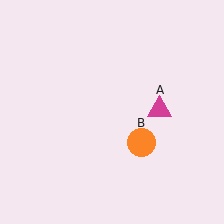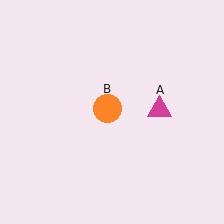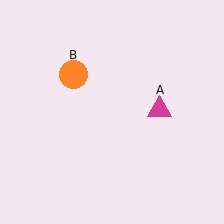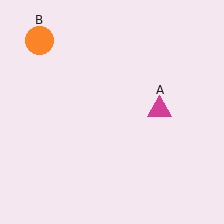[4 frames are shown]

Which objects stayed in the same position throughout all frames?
Magenta triangle (object A) remained stationary.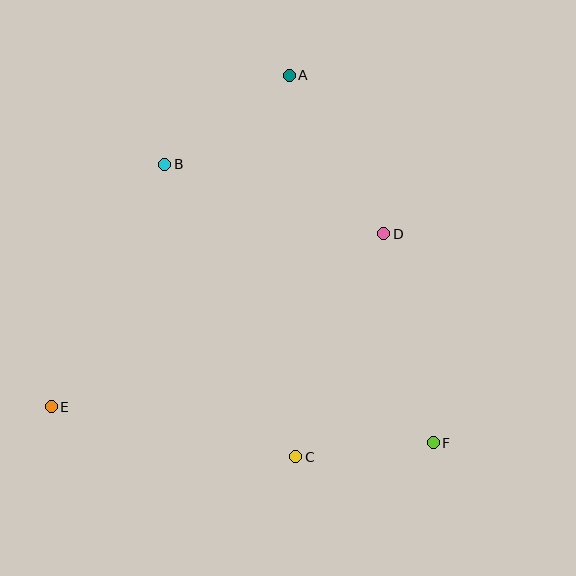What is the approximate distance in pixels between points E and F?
The distance between E and F is approximately 384 pixels.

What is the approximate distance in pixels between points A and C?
The distance between A and C is approximately 381 pixels.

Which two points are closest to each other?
Points C and F are closest to each other.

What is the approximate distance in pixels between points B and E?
The distance between B and E is approximately 268 pixels.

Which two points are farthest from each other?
Points A and E are farthest from each other.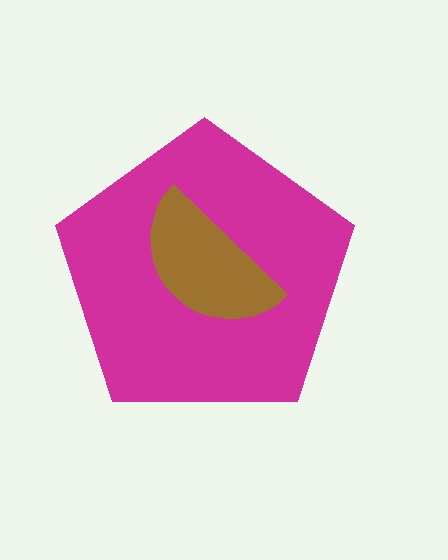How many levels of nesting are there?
2.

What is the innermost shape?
The brown semicircle.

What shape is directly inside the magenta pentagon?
The brown semicircle.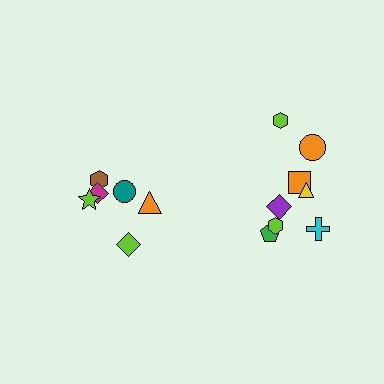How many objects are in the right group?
There are 8 objects.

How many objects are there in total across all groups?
There are 14 objects.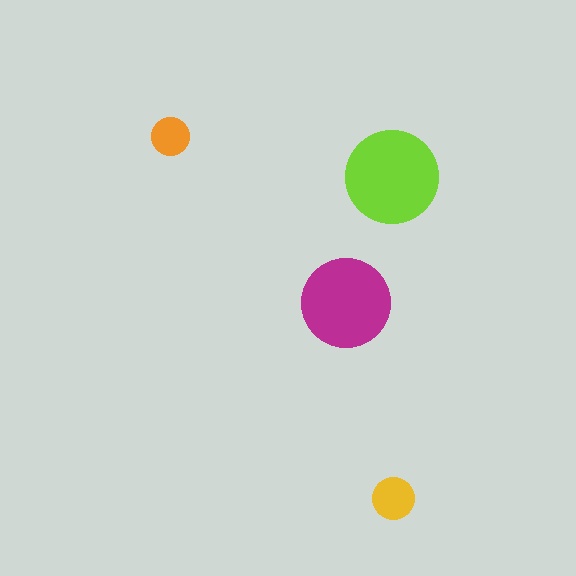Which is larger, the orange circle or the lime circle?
The lime one.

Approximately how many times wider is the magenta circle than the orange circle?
About 2.5 times wider.